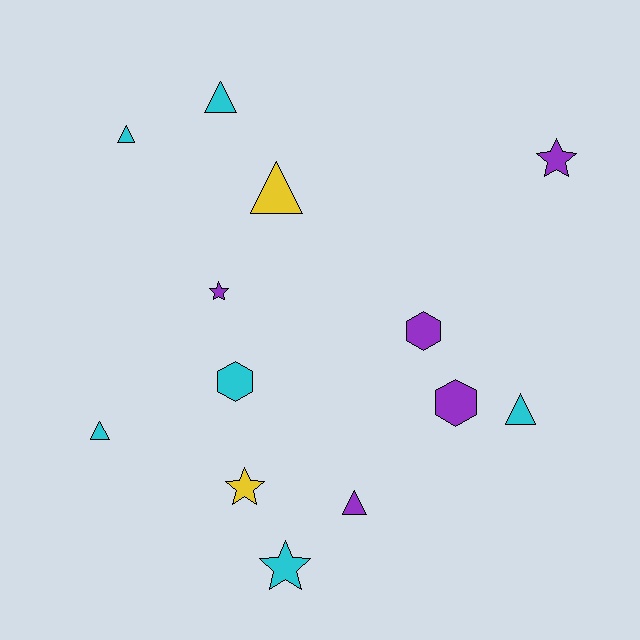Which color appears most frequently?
Cyan, with 6 objects.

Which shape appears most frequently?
Triangle, with 6 objects.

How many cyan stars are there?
There is 1 cyan star.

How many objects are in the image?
There are 13 objects.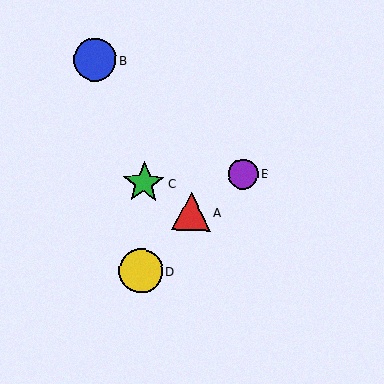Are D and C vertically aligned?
Yes, both are at x≈141.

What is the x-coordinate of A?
Object A is at x≈191.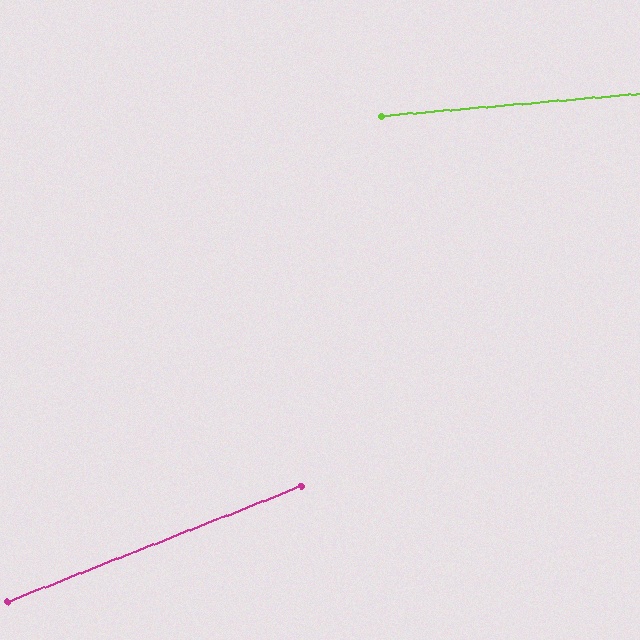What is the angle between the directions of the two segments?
Approximately 17 degrees.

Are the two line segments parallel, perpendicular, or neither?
Neither parallel nor perpendicular — they differ by about 17°.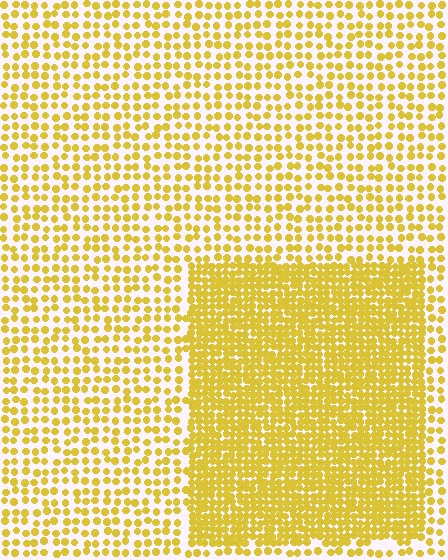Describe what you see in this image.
The image contains small yellow elements arranged at two different densities. A rectangle-shaped region is visible where the elements are more densely packed than the surrounding area.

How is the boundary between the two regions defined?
The boundary is defined by a change in element density (approximately 2.3x ratio). All elements are the same color, size, and shape.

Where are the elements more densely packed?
The elements are more densely packed inside the rectangle boundary.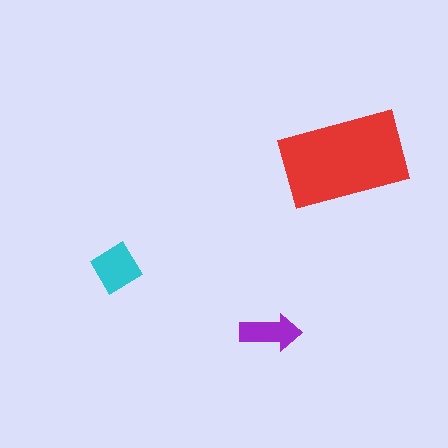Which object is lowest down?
The purple arrow is bottommost.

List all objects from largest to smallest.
The red rectangle, the cyan diamond, the purple arrow.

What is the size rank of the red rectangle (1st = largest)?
1st.